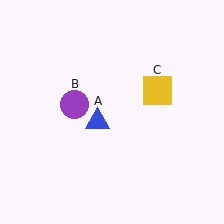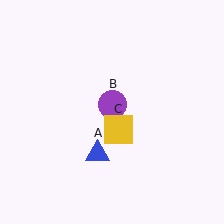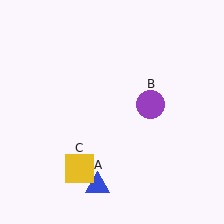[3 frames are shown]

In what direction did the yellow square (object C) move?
The yellow square (object C) moved down and to the left.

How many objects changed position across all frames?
3 objects changed position: blue triangle (object A), purple circle (object B), yellow square (object C).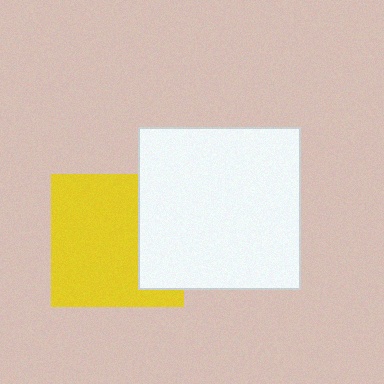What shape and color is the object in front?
The object in front is a white square.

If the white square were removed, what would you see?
You would see the complete yellow square.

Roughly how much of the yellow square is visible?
Most of it is visible (roughly 70%).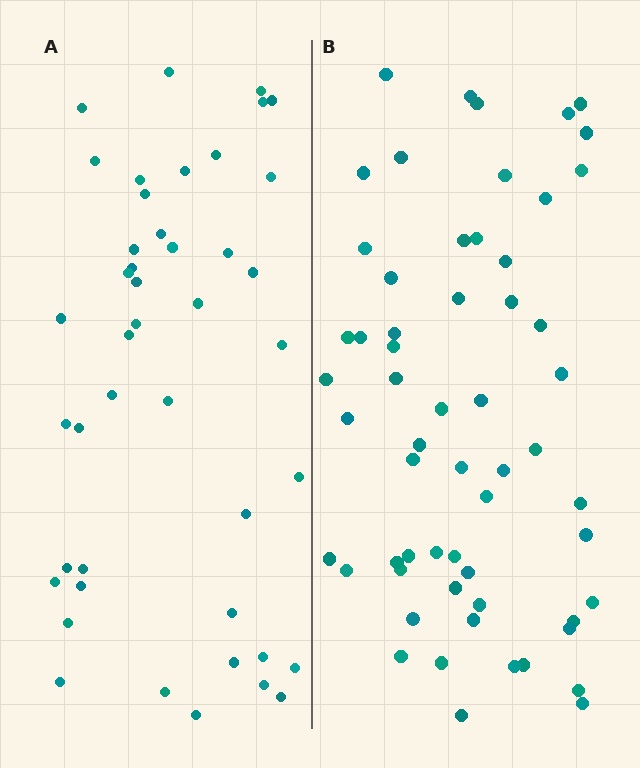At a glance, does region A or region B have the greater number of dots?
Region B (the right region) has more dots.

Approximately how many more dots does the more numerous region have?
Region B has approximately 15 more dots than region A.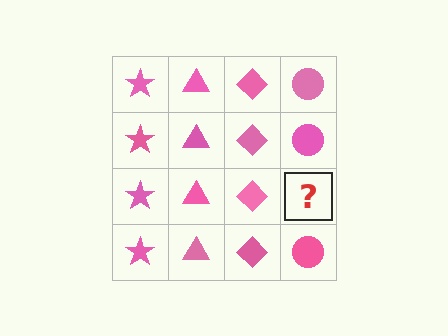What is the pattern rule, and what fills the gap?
The rule is that each column has a consistent shape. The gap should be filled with a pink circle.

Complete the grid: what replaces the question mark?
The question mark should be replaced with a pink circle.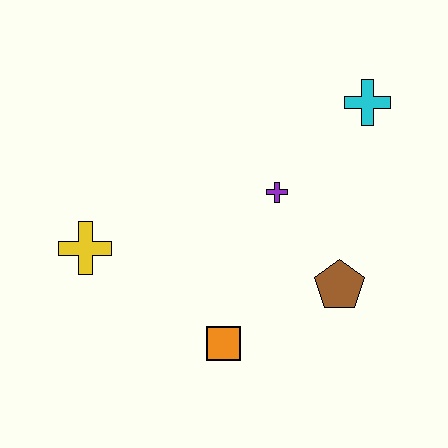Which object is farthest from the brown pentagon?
The yellow cross is farthest from the brown pentagon.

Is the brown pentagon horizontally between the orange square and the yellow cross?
No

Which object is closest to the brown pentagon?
The purple cross is closest to the brown pentagon.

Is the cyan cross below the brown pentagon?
No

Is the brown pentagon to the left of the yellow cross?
No